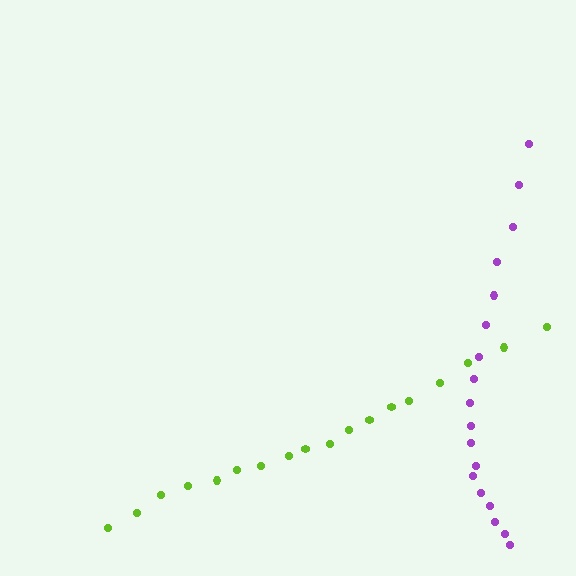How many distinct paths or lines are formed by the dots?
There are 2 distinct paths.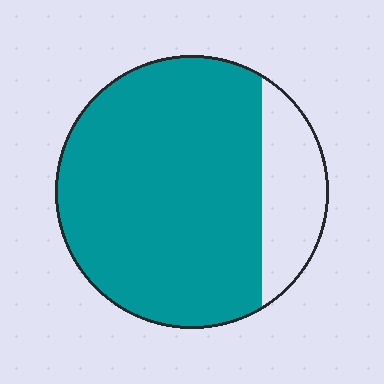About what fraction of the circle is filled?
About four fifths (4/5).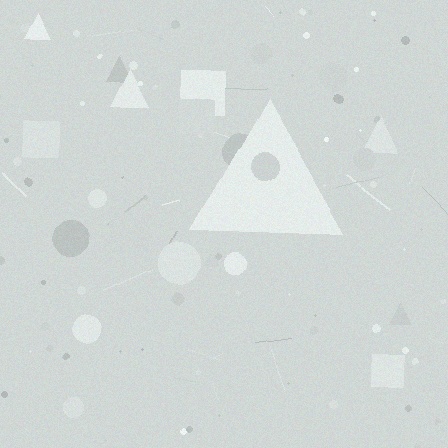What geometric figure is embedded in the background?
A triangle is embedded in the background.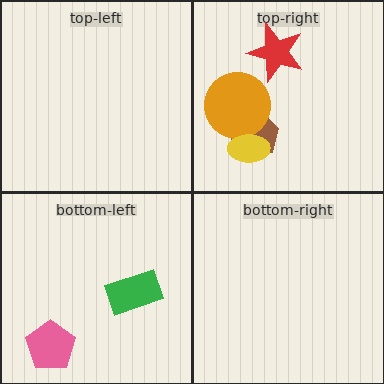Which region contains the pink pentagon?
The bottom-left region.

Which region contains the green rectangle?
The bottom-left region.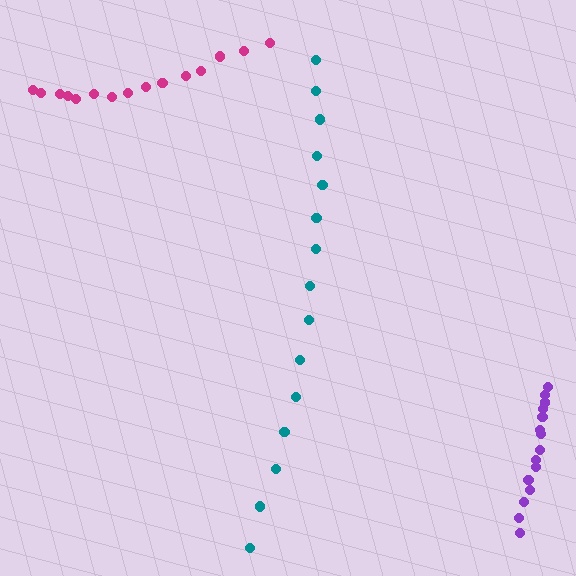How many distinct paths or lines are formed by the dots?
There are 3 distinct paths.